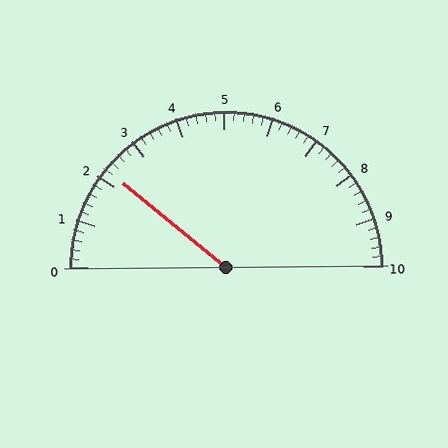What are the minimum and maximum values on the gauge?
The gauge ranges from 0 to 10.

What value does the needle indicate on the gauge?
The needle indicates approximately 2.2.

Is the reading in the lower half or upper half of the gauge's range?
The reading is in the lower half of the range (0 to 10).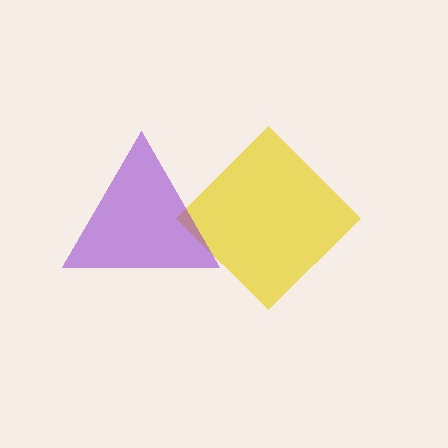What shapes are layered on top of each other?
The layered shapes are: a yellow diamond, a purple triangle.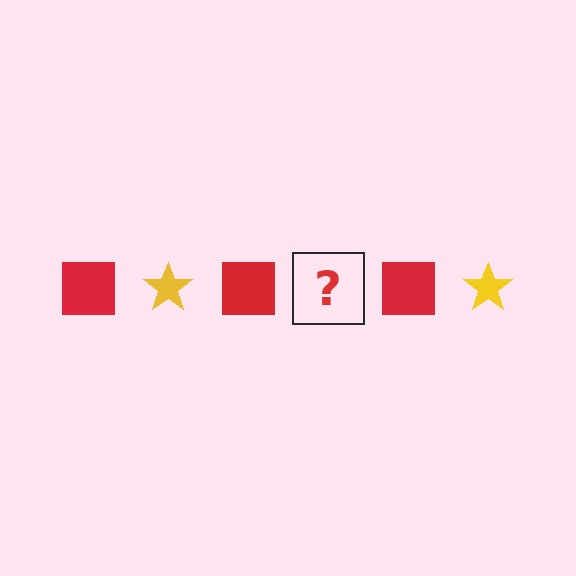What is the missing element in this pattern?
The missing element is a yellow star.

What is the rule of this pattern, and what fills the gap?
The rule is that the pattern alternates between red square and yellow star. The gap should be filled with a yellow star.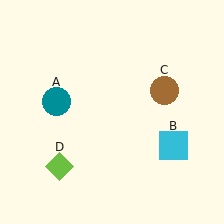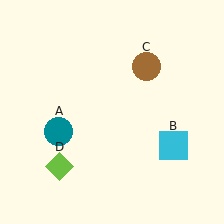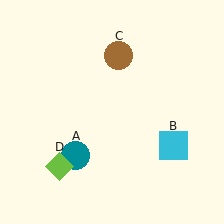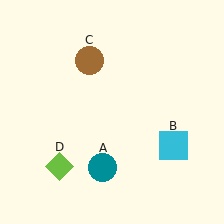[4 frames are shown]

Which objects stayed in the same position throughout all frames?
Cyan square (object B) and lime diamond (object D) remained stationary.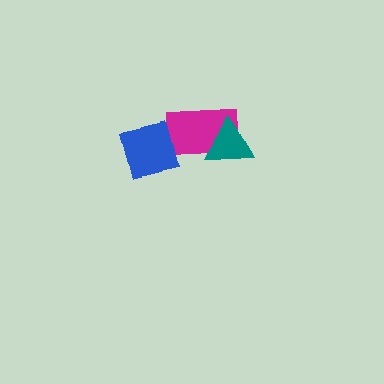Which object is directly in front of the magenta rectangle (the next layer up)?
The blue square is directly in front of the magenta rectangle.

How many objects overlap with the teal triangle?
1 object overlaps with the teal triangle.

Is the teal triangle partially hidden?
No, no other shape covers it.